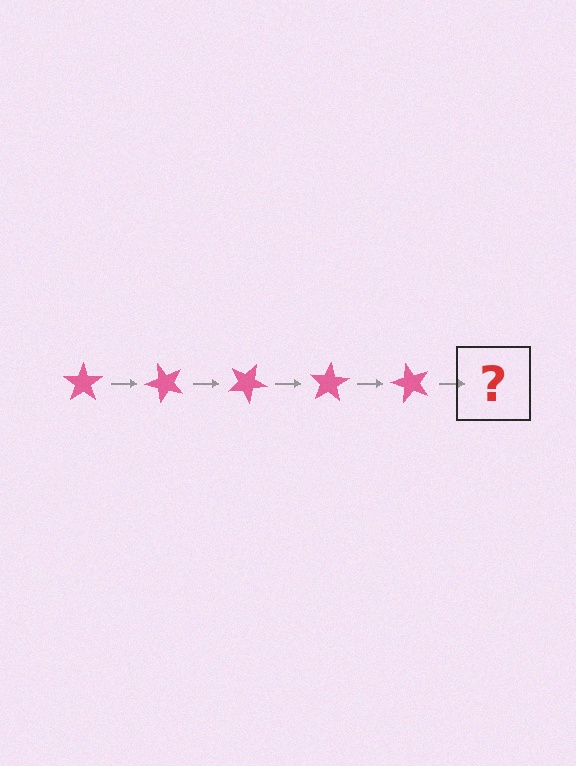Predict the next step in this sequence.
The next step is a pink star rotated 250 degrees.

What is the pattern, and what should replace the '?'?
The pattern is that the star rotates 50 degrees each step. The '?' should be a pink star rotated 250 degrees.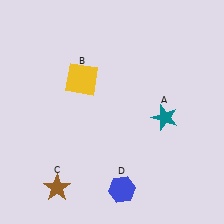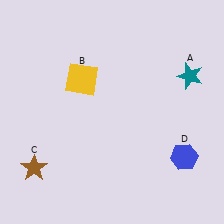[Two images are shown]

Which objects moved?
The objects that moved are: the teal star (A), the brown star (C), the blue hexagon (D).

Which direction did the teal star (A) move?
The teal star (A) moved up.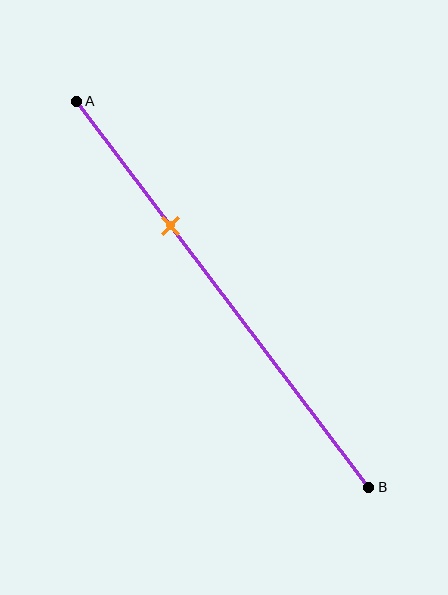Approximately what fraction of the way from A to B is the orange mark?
The orange mark is approximately 30% of the way from A to B.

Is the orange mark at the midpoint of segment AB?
No, the mark is at about 30% from A, not at the 50% midpoint.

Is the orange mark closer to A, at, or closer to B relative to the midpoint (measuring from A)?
The orange mark is closer to point A than the midpoint of segment AB.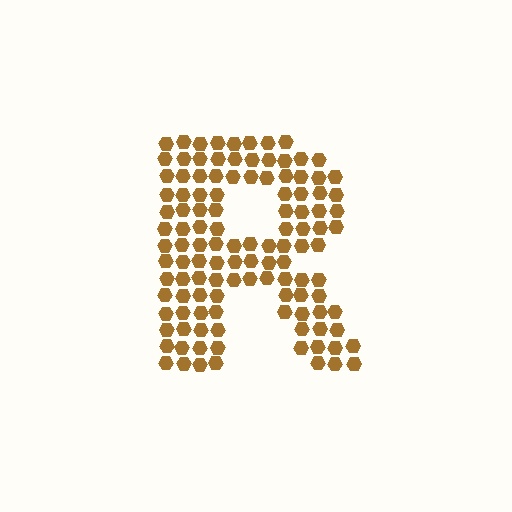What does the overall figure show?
The overall figure shows the letter R.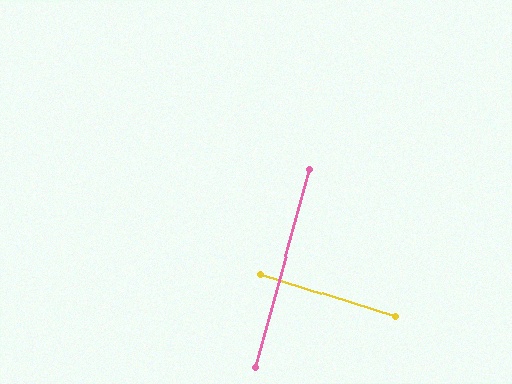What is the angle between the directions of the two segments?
Approximately 88 degrees.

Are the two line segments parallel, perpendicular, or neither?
Perpendicular — they meet at approximately 88°.